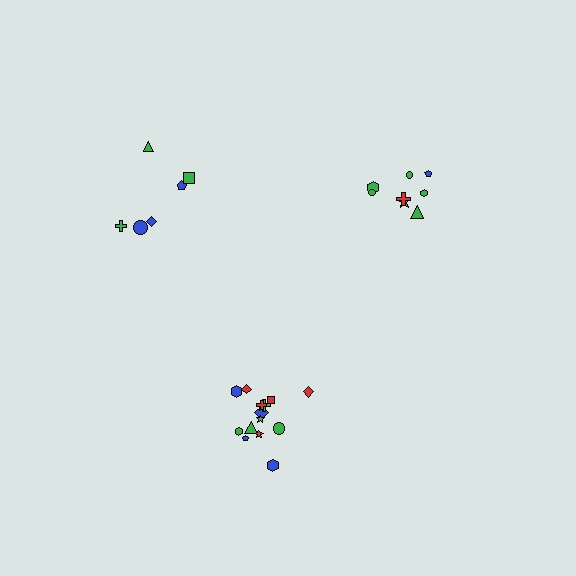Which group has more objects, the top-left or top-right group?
The top-right group.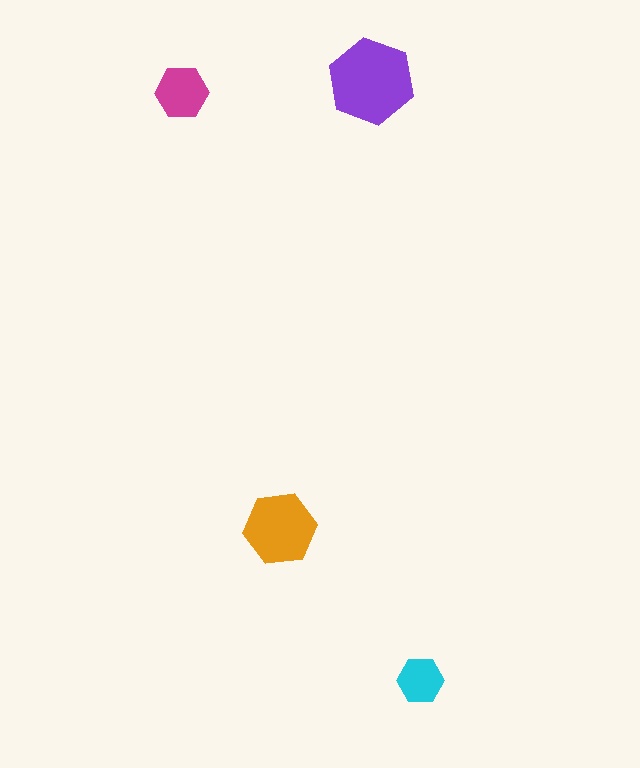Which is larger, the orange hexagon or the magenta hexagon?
The orange one.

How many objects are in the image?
There are 4 objects in the image.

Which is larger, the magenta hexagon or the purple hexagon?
The purple one.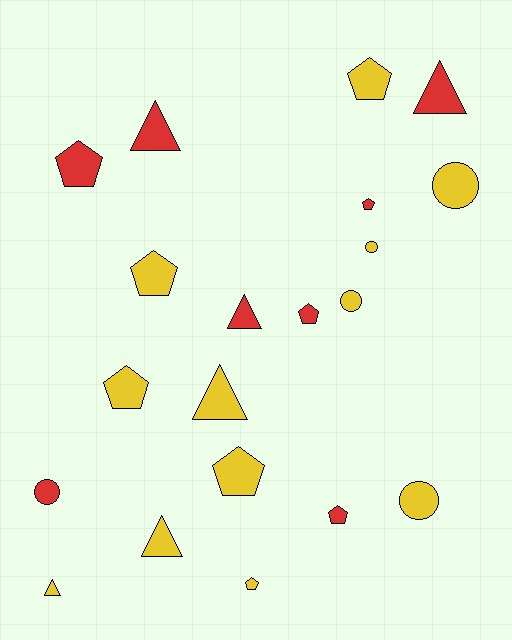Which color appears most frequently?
Yellow, with 12 objects.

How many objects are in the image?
There are 20 objects.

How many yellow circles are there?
There are 4 yellow circles.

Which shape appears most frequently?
Pentagon, with 9 objects.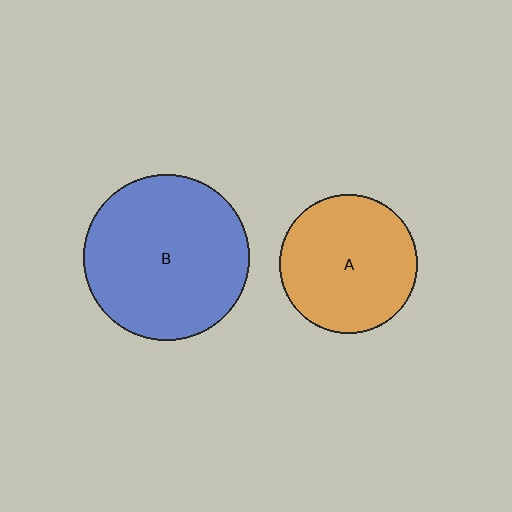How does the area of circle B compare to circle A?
Approximately 1.4 times.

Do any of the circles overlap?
No, none of the circles overlap.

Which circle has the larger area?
Circle B (blue).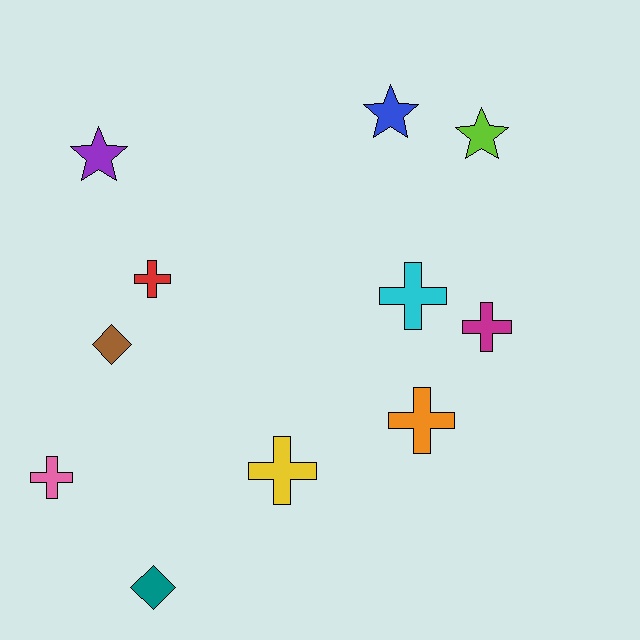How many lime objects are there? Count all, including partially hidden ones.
There is 1 lime object.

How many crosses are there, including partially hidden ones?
There are 6 crosses.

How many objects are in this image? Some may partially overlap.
There are 11 objects.